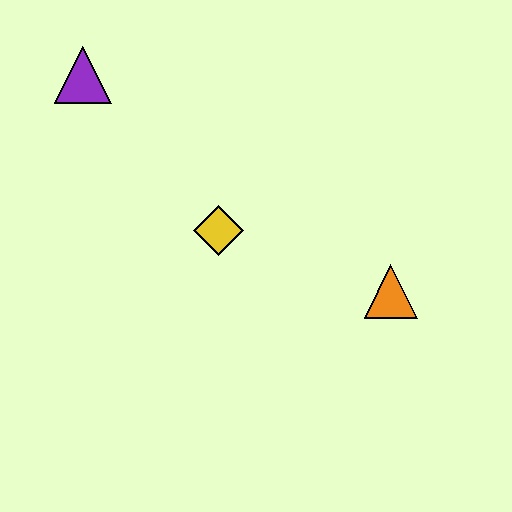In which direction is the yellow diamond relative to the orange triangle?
The yellow diamond is to the left of the orange triangle.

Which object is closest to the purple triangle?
The yellow diamond is closest to the purple triangle.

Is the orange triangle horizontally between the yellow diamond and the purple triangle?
No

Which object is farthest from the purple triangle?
The orange triangle is farthest from the purple triangle.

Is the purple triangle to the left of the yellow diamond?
Yes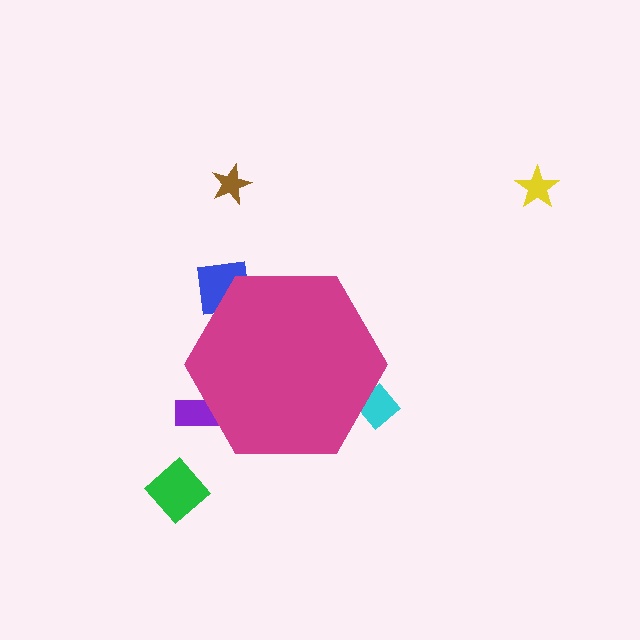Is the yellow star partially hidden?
No, the yellow star is fully visible.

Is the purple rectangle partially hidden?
Yes, the purple rectangle is partially hidden behind the magenta hexagon.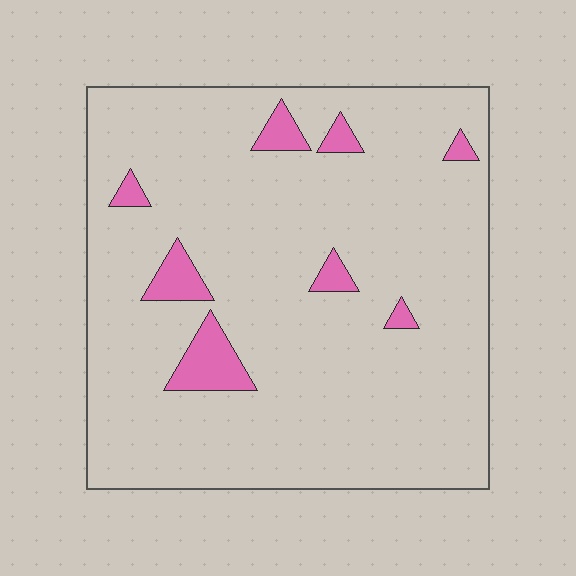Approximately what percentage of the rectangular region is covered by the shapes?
Approximately 10%.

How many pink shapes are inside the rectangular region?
8.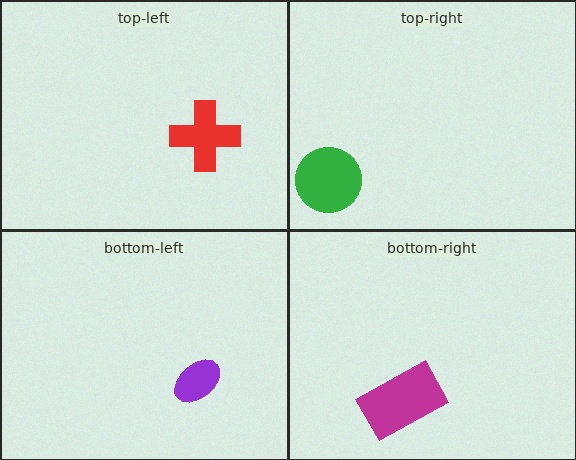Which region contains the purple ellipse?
The bottom-left region.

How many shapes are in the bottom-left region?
1.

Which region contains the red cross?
The top-left region.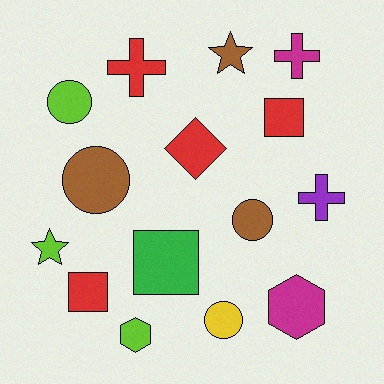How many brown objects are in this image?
There are 3 brown objects.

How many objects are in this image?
There are 15 objects.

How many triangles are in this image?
There are no triangles.